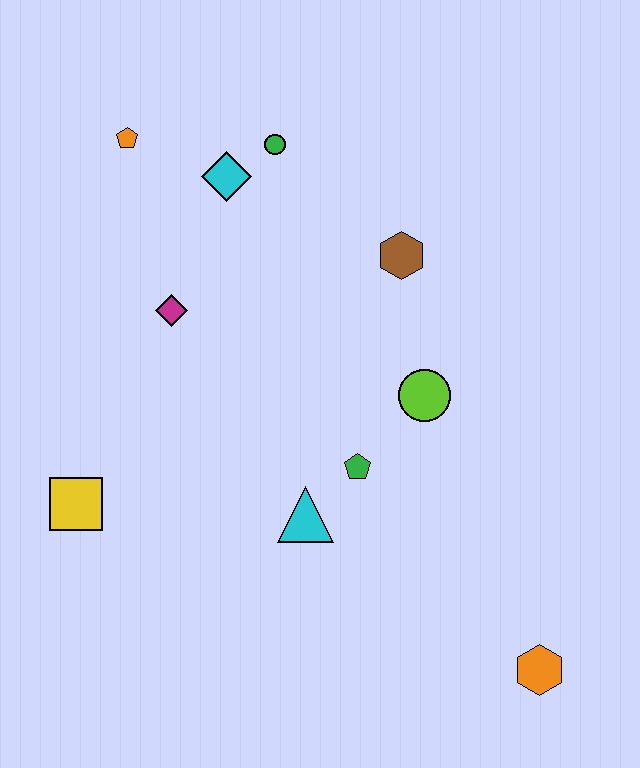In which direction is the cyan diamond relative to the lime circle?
The cyan diamond is above the lime circle.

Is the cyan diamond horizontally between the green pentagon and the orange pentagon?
Yes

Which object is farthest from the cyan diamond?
The orange hexagon is farthest from the cyan diamond.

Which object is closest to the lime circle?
The green pentagon is closest to the lime circle.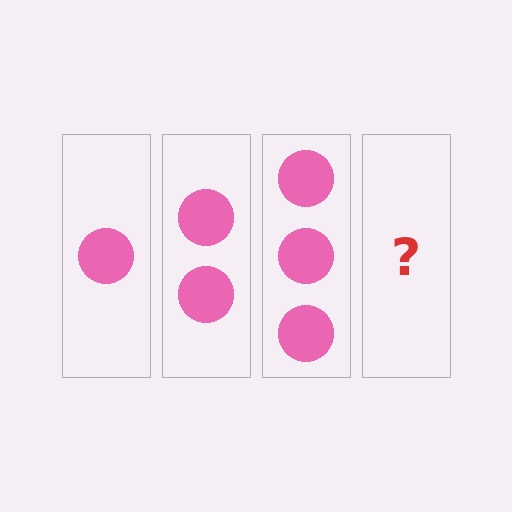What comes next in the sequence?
The next element should be 4 circles.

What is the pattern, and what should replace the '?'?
The pattern is that each step adds one more circle. The '?' should be 4 circles.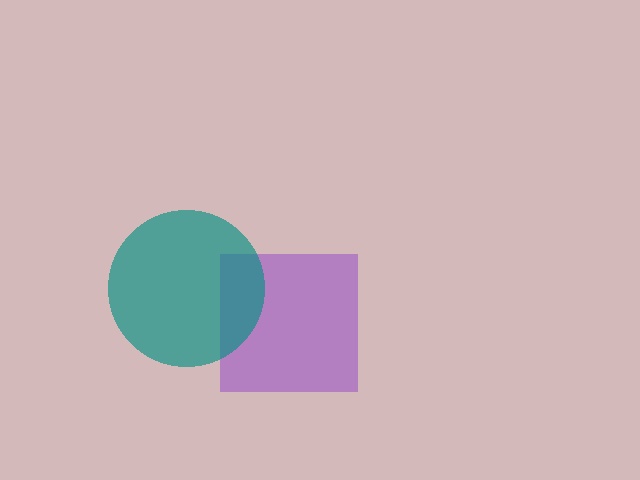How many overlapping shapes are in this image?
There are 2 overlapping shapes in the image.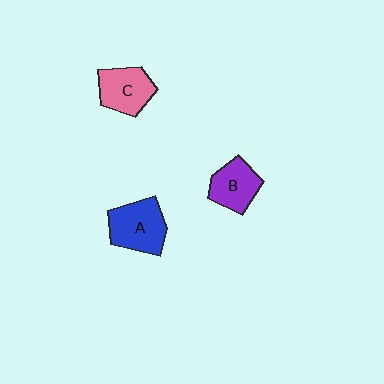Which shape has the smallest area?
Shape B (purple).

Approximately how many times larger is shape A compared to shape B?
Approximately 1.3 times.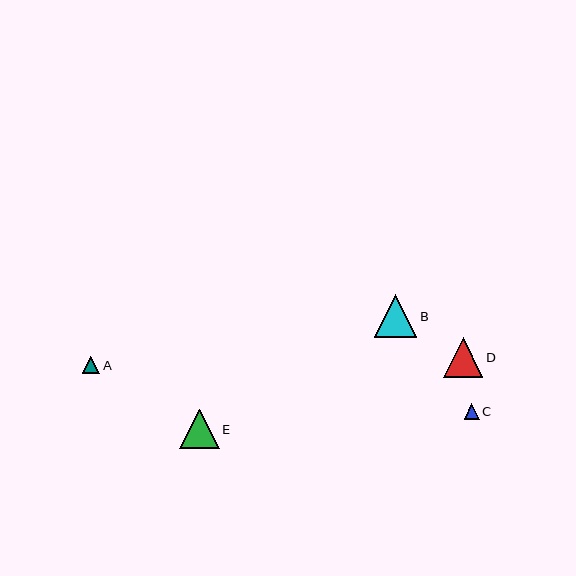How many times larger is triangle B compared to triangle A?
Triangle B is approximately 2.5 times the size of triangle A.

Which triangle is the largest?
Triangle B is the largest with a size of approximately 42 pixels.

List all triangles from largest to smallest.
From largest to smallest: B, E, D, A, C.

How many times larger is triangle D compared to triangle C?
Triangle D is approximately 2.6 times the size of triangle C.